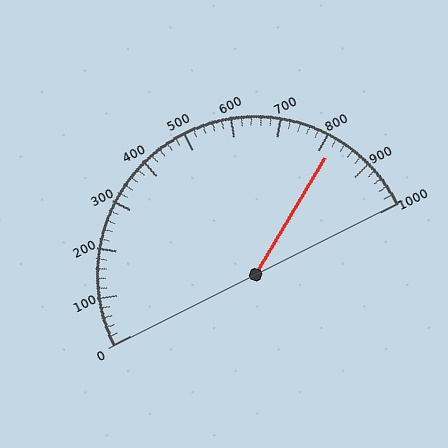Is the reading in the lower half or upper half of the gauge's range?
The reading is in the upper half of the range (0 to 1000).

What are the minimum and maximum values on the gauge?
The gauge ranges from 0 to 1000.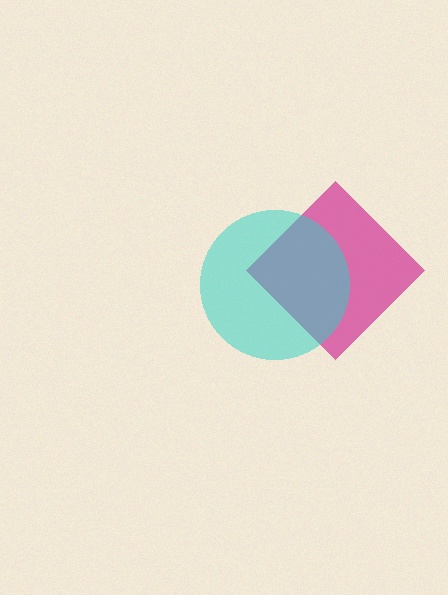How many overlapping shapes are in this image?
There are 2 overlapping shapes in the image.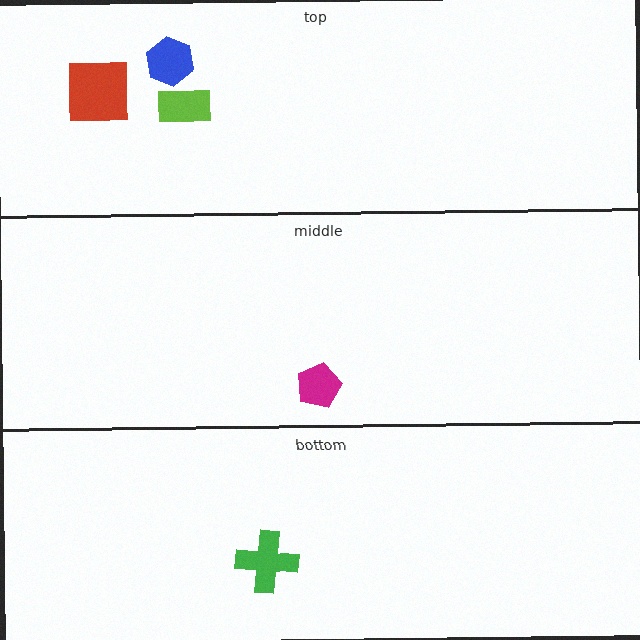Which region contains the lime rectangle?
The top region.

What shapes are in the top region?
The blue hexagon, the red square, the lime rectangle.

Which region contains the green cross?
The bottom region.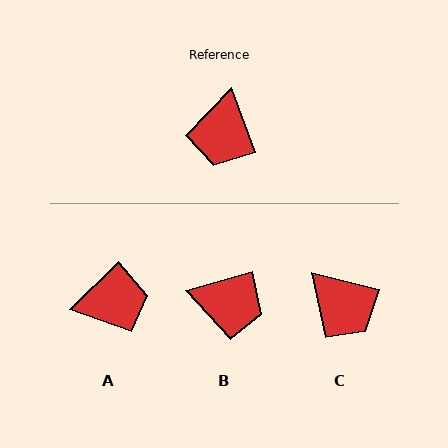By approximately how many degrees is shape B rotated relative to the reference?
Approximately 85 degrees counter-clockwise.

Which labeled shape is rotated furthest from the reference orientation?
A, about 114 degrees away.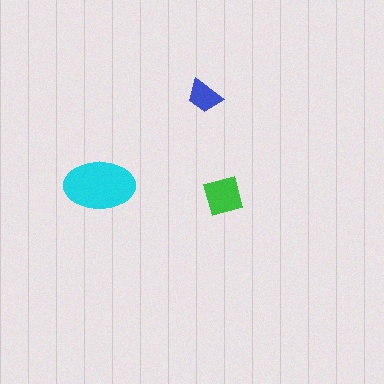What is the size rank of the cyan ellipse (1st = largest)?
1st.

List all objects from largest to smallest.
The cyan ellipse, the green diamond, the blue trapezoid.